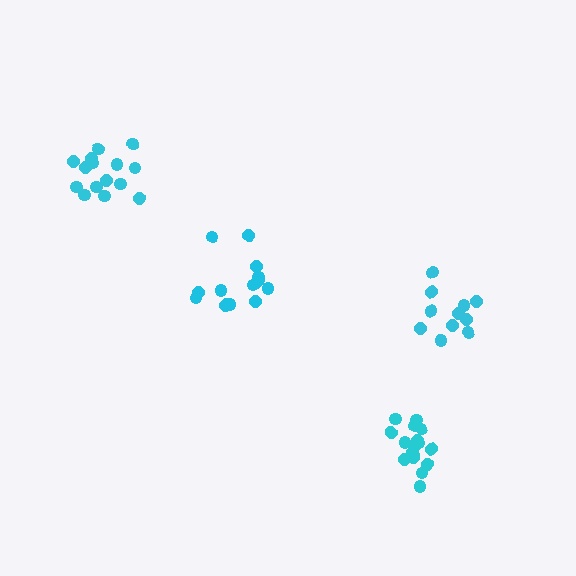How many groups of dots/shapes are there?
There are 4 groups.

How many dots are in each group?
Group 1: 15 dots, Group 2: 17 dots, Group 3: 15 dots, Group 4: 11 dots (58 total).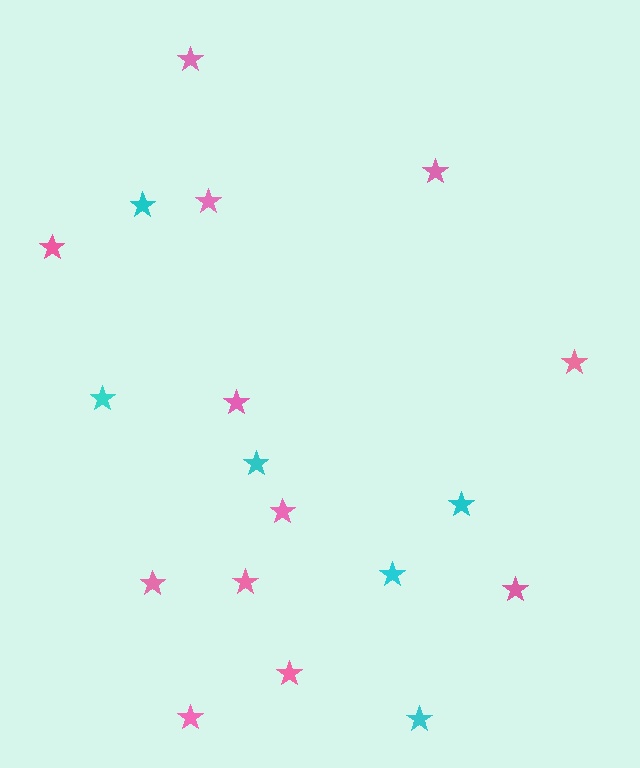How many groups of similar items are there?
There are 2 groups: one group of pink stars (12) and one group of cyan stars (6).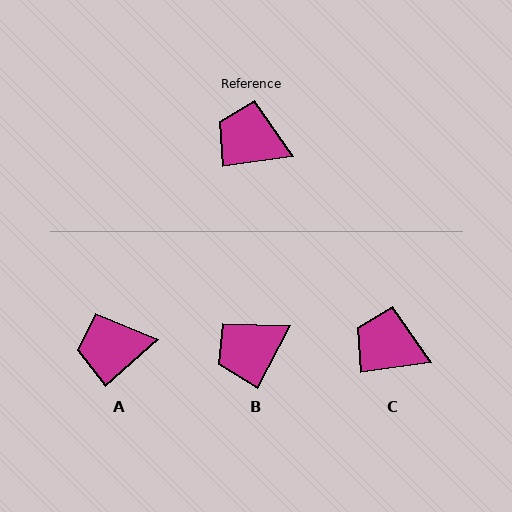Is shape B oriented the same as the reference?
No, it is off by about 54 degrees.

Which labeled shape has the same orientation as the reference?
C.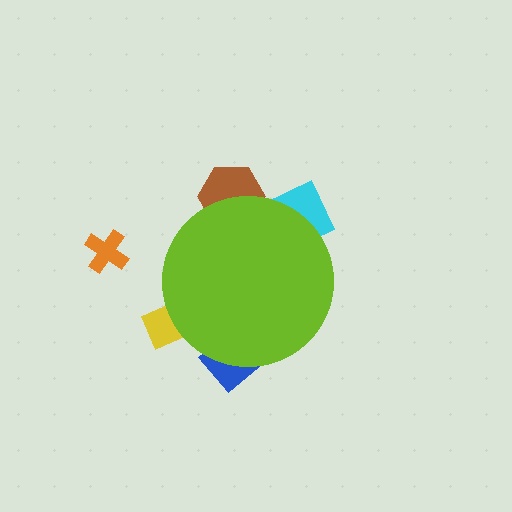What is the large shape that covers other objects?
A lime circle.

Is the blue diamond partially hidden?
Yes, the blue diamond is partially hidden behind the lime circle.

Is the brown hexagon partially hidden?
Yes, the brown hexagon is partially hidden behind the lime circle.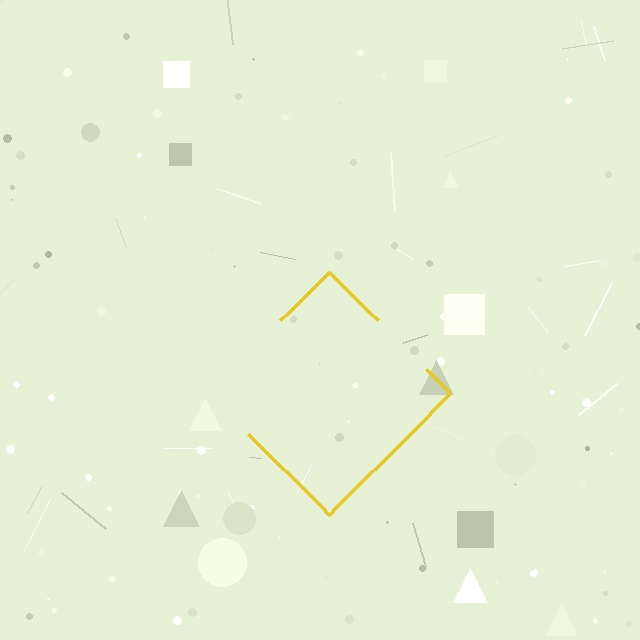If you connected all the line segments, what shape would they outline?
They would outline a diamond.